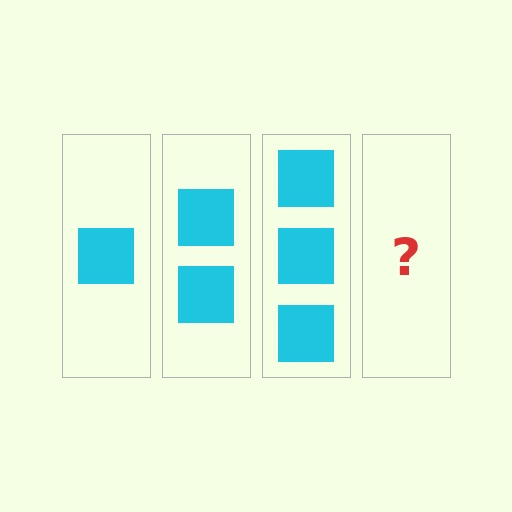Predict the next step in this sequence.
The next step is 4 squares.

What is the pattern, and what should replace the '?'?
The pattern is that each step adds one more square. The '?' should be 4 squares.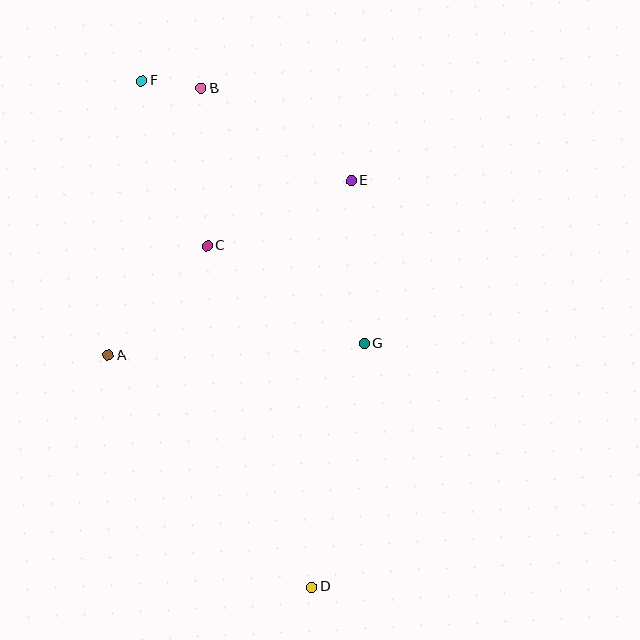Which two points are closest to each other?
Points B and F are closest to each other.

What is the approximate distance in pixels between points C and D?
The distance between C and D is approximately 357 pixels.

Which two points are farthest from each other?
Points D and F are farthest from each other.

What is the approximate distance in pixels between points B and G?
The distance between B and G is approximately 303 pixels.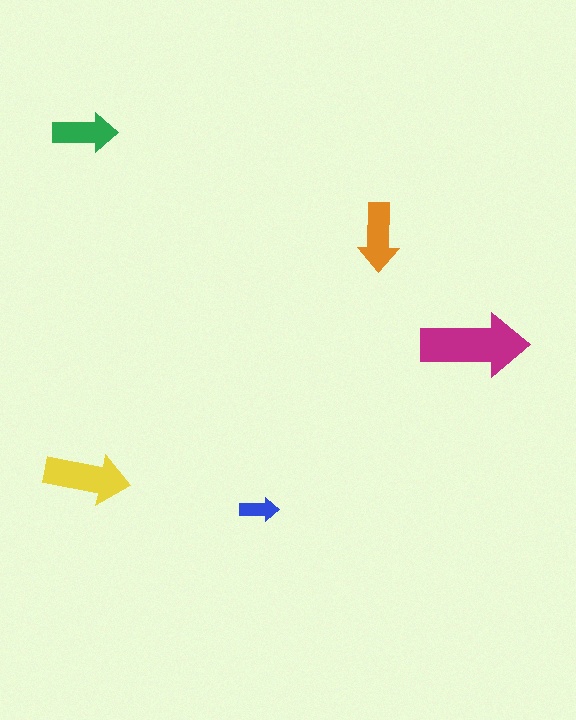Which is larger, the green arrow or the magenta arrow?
The magenta one.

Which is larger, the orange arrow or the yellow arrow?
The yellow one.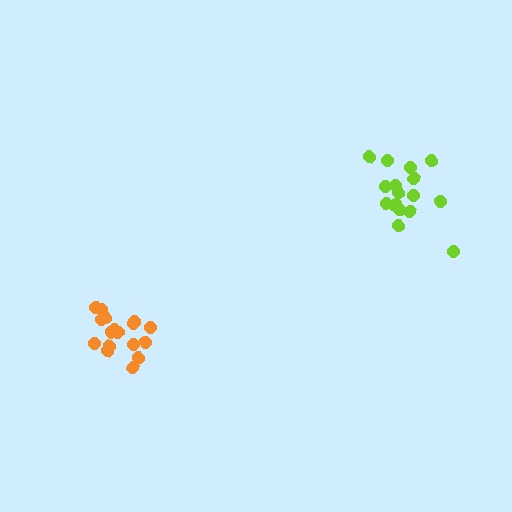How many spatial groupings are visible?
There are 2 spatial groupings.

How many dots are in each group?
Group 1: 16 dots, Group 2: 17 dots (33 total).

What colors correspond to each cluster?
The clusters are colored: lime, orange.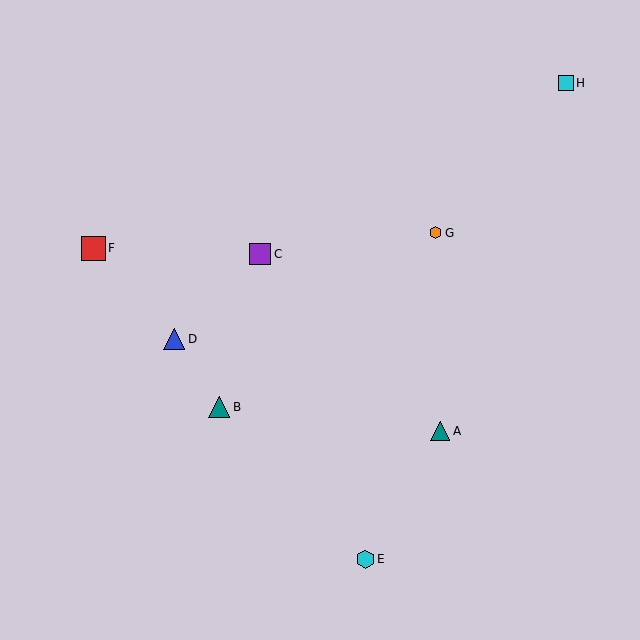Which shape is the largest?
The red square (labeled F) is the largest.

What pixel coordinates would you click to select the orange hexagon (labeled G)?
Click at (436, 233) to select the orange hexagon G.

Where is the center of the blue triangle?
The center of the blue triangle is at (174, 339).